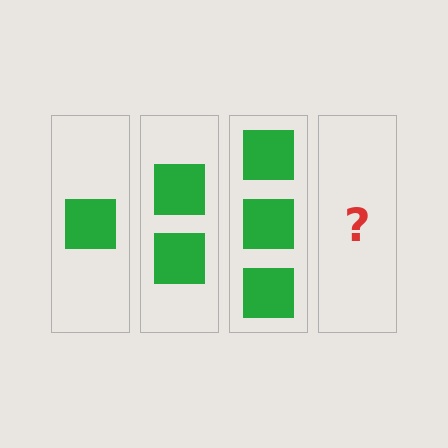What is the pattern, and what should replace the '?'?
The pattern is that each step adds one more square. The '?' should be 4 squares.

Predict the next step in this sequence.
The next step is 4 squares.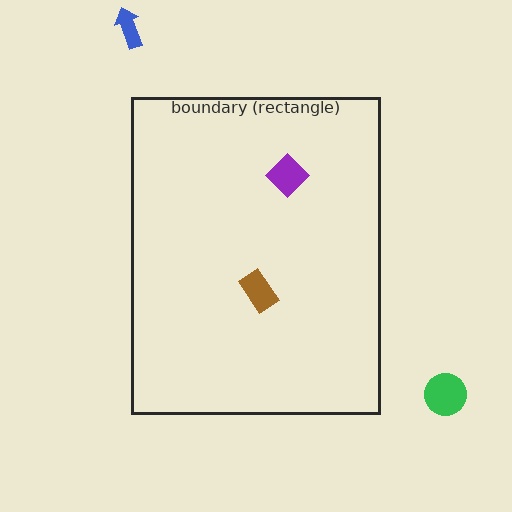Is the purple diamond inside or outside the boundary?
Inside.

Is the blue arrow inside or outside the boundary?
Outside.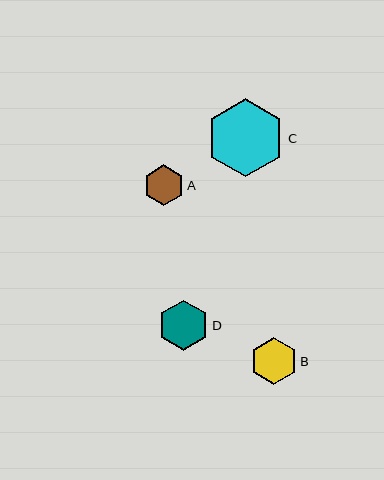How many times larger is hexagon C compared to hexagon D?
Hexagon C is approximately 1.5 times the size of hexagon D.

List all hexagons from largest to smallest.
From largest to smallest: C, D, B, A.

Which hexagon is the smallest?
Hexagon A is the smallest with a size of approximately 40 pixels.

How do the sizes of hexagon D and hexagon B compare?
Hexagon D and hexagon B are approximately the same size.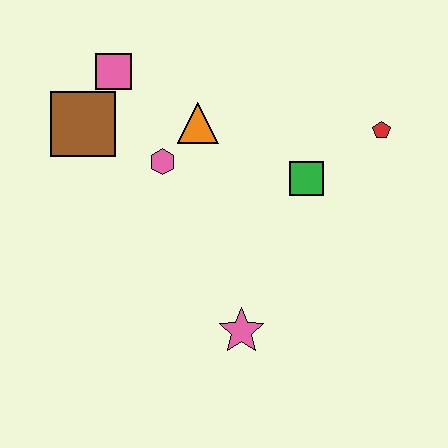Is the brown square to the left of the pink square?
Yes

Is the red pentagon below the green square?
No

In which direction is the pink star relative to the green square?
The pink star is below the green square.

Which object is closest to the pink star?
The green square is closest to the pink star.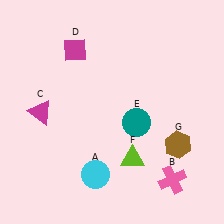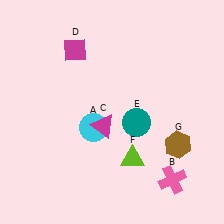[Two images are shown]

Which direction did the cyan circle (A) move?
The cyan circle (A) moved up.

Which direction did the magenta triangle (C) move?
The magenta triangle (C) moved right.